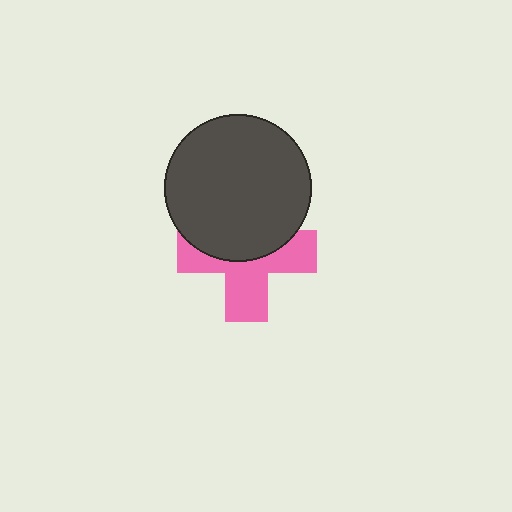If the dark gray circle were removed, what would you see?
You would see the complete pink cross.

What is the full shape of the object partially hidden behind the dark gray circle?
The partially hidden object is a pink cross.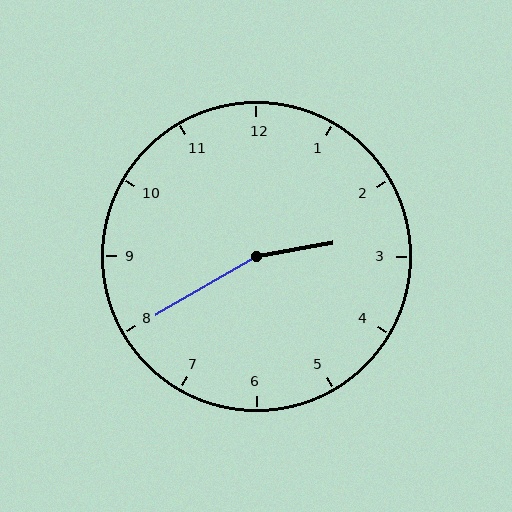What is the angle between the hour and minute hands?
Approximately 160 degrees.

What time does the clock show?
2:40.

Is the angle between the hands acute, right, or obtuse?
It is obtuse.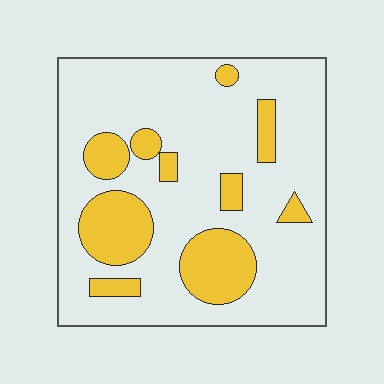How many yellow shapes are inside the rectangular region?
10.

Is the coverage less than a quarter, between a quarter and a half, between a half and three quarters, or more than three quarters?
Less than a quarter.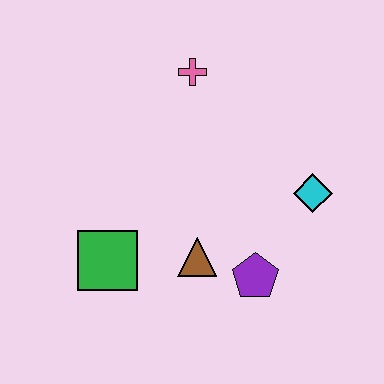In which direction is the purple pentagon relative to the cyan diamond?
The purple pentagon is below the cyan diamond.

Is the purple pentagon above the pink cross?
No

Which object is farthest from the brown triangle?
The pink cross is farthest from the brown triangle.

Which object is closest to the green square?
The brown triangle is closest to the green square.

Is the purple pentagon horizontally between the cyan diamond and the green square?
Yes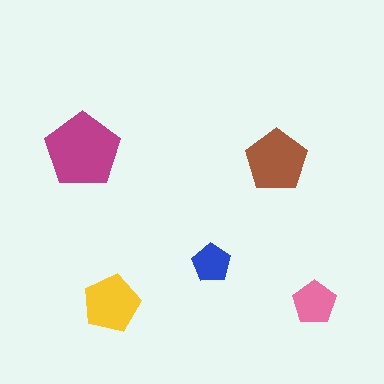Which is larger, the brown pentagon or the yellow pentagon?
The brown one.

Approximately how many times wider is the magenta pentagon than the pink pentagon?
About 1.5 times wider.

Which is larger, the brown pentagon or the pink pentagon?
The brown one.